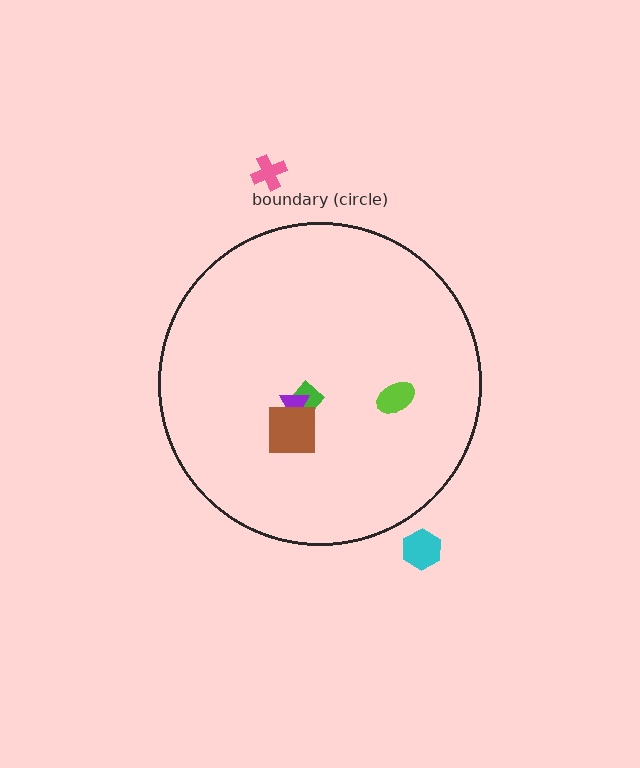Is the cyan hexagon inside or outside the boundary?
Outside.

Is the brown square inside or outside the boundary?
Inside.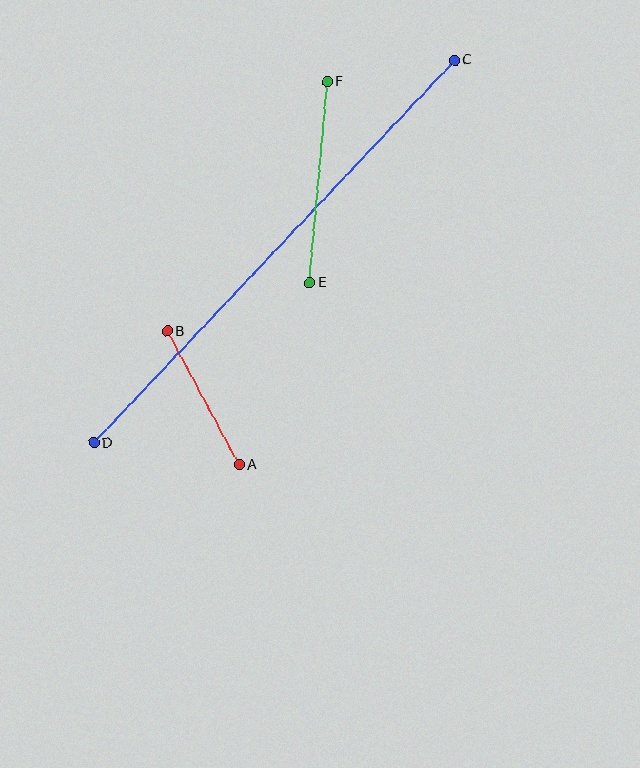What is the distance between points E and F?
The distance is approximately 202 pixels.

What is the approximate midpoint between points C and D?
The midpoint is at approximately (274, 252) pixels.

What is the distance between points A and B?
The distance is approximately 151 pixels.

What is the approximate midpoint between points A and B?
The midpoint is at approximately (203, 398) pixels.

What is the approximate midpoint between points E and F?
The midpoint is at approximately (319, 182) pixels.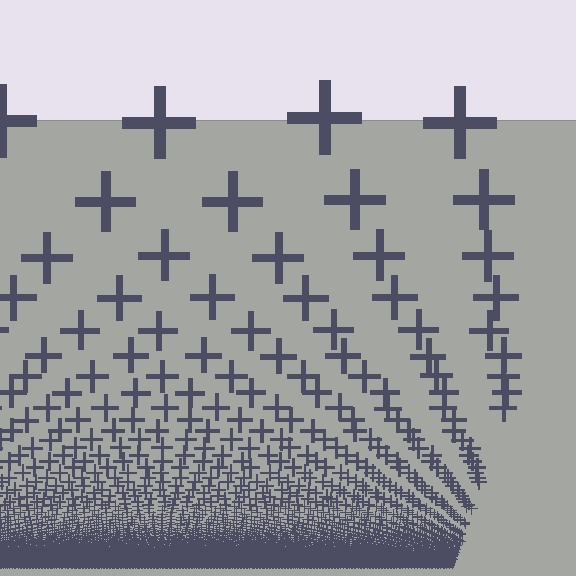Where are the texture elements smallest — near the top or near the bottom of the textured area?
Near the bottom.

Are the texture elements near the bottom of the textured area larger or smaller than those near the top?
Smaller. The gradient is inverted — elements near the bottom are smaller and denser.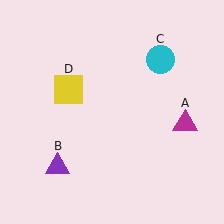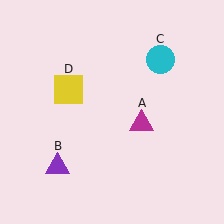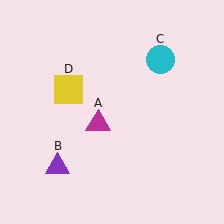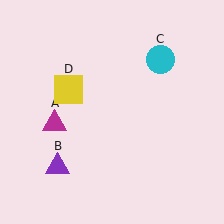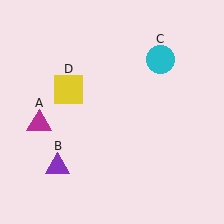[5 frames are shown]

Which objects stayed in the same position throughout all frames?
Purple triangle (object B) and cyan circle (object C) and yellow square (object D) remained stationary.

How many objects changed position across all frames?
1 object changed position: magenta triangle (object A).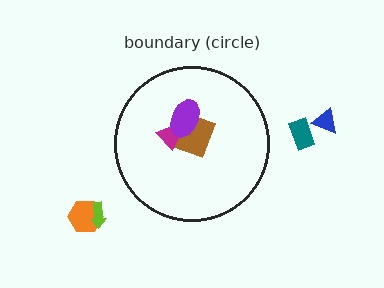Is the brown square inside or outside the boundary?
Inside.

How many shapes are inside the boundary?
3 inside, 4 outside.